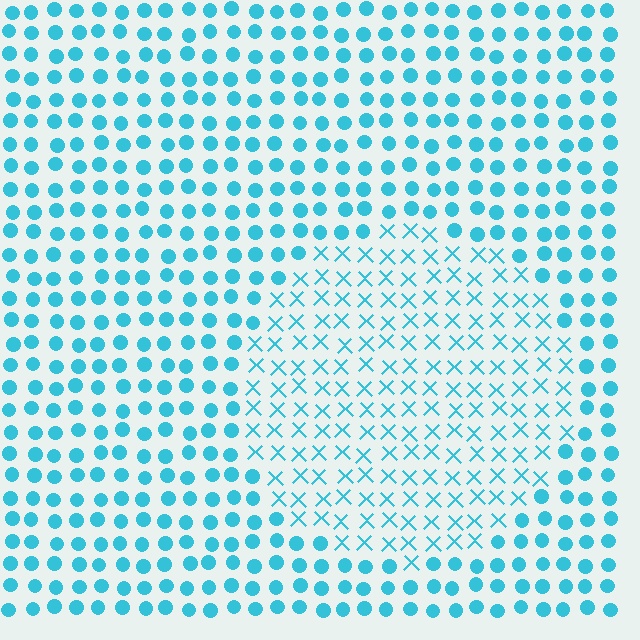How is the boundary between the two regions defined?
The boundary is defined by a change in element shape: X marks inside vs. circles outside. All elements share the same color and spacing.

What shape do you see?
I see a circle.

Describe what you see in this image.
The image is filled with small cyan elements arranged in a uniform grid. A circle-shaped region contains X marks, while the surrounding area contains circles. The boundary is defined purely by the change in element shape.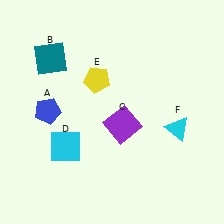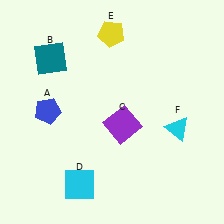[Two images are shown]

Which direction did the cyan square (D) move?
The cyan square (D) moved down.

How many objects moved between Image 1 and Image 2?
2 objects moved between the two images.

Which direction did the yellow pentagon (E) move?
The yellow pentagon (E) moved up.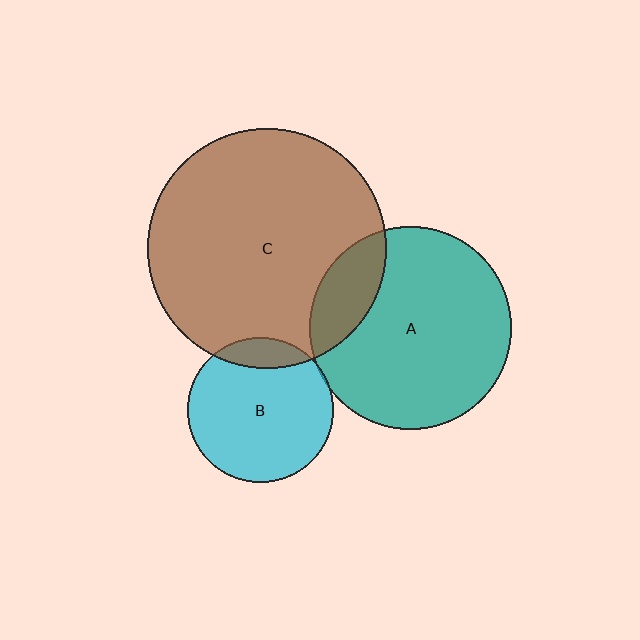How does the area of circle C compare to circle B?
Approximately 2.7 times.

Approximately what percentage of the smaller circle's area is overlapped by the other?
Approximately 15%.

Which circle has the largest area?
Circle C (brown).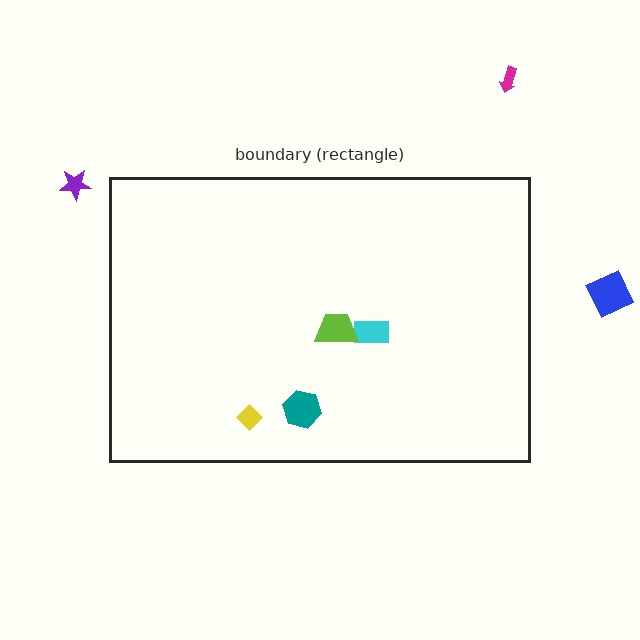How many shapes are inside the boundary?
4 inside, 3 outside.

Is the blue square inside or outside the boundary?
Outside.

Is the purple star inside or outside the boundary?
Outside.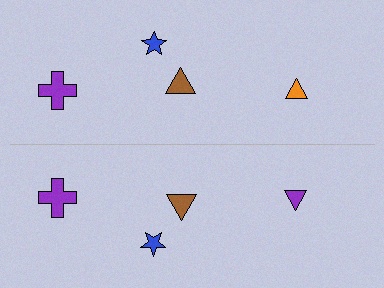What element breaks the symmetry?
The purple triangle on the bottom side breaks the symmetry — its mirror counterpart is orange.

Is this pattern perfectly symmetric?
No, the pattern is not perfectly symmetric. The purple triangle on the bottom side breaks the symmetry — its mirror counterpart is orange.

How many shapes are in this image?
There are 8 shapes in this image.